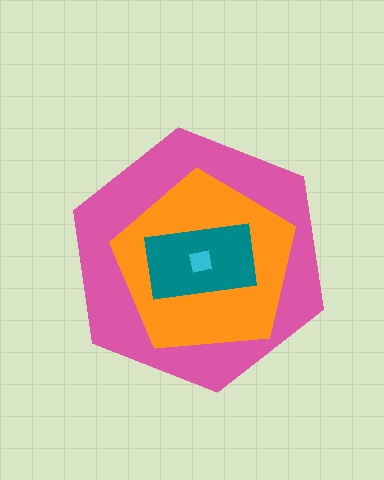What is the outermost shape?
The pink hexagon.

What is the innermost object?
The cyan square.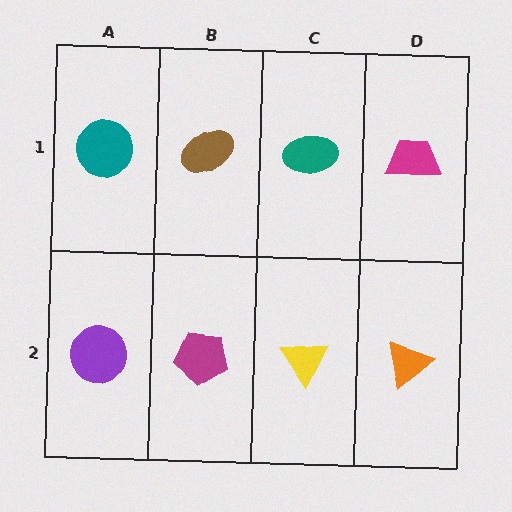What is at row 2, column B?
A magenta pentagon.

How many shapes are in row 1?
4 shapes.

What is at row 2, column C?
A yellow triangle.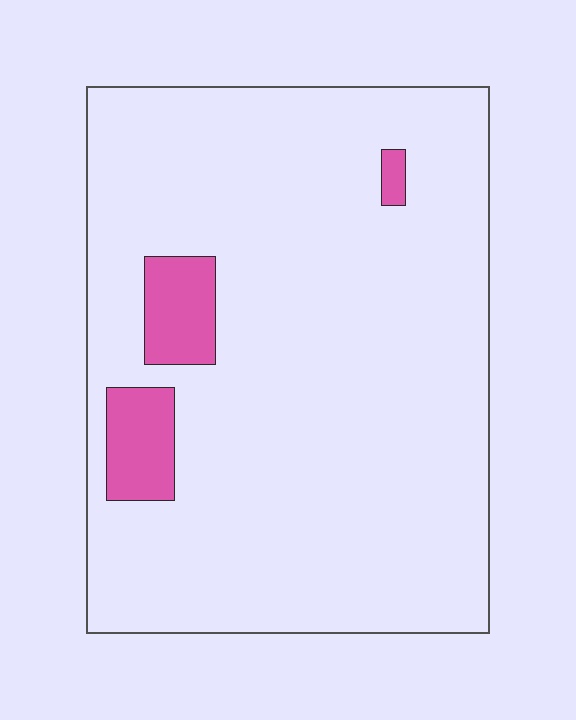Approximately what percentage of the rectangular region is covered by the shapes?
Approximately 10%.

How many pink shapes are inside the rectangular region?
3.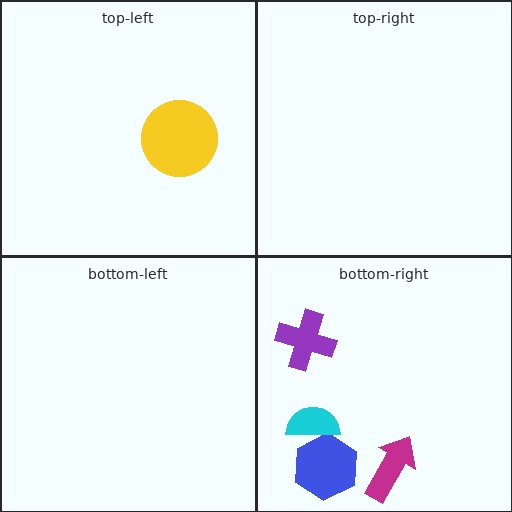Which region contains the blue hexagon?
The bottom-right region.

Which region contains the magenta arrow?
The bottom-right region.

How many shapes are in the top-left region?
1.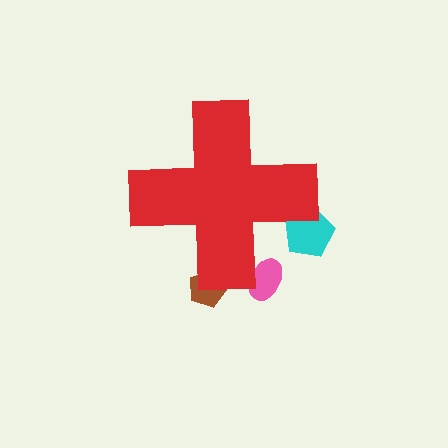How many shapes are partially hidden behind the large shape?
3 shapes are partially hidden.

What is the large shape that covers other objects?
A red cross.